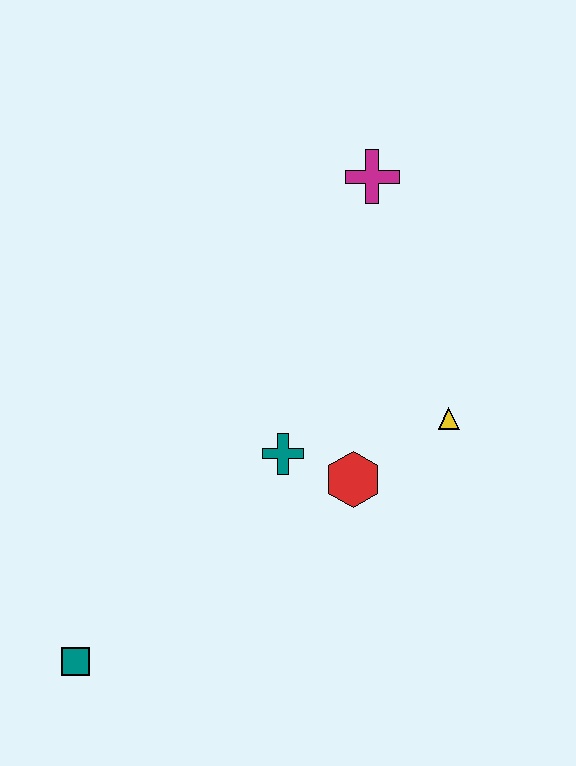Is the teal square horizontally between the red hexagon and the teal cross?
No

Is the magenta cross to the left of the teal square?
No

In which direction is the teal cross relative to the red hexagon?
The teal cross is to the left of the red hexagon.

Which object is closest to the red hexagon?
The teal cross is closest to the red hexagon.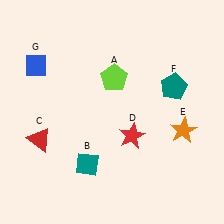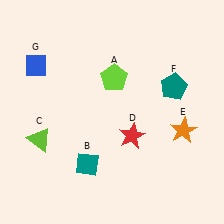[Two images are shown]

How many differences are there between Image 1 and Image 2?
There is 1 difference between the two images.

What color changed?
The triangle (C) changed from red in Image 1 to lime in Image 2.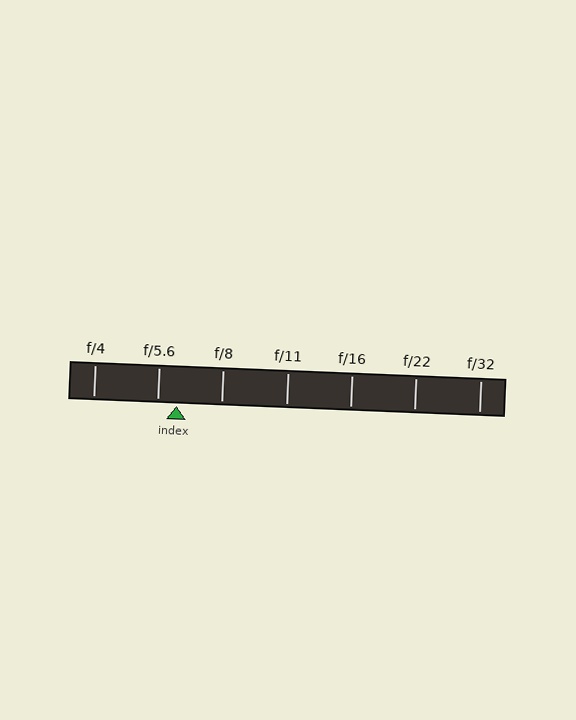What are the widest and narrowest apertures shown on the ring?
The widest aperture shown is f/4 and the narrowest is f/32.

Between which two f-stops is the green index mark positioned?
The index mark is between f/5.6 and f/8.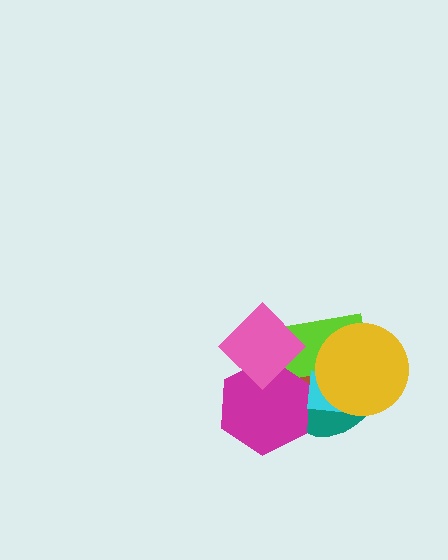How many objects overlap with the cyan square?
5 objects overlap with the cyan square.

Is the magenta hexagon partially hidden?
Yes, it is partially covered by another shape.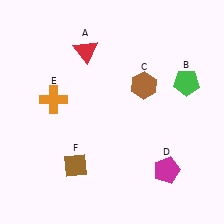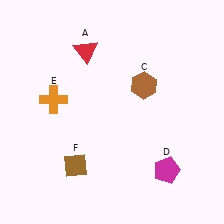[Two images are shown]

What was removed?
The green pentagon (B) was removed in Image 2.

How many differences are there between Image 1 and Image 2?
There is 1 difference between the two images.